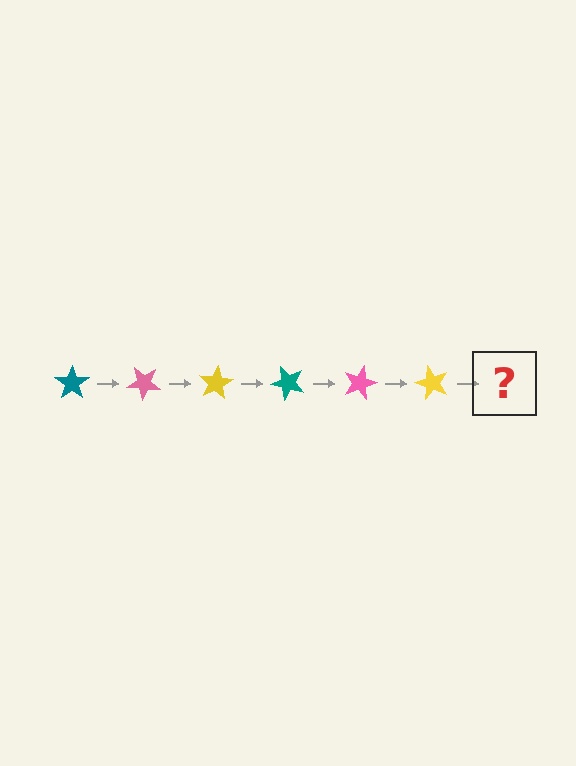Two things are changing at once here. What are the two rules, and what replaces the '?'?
The two rules are that it rotates 40 degrees each step and the color cycles through teal, pink, and yellow. The '?' should be a teal star, rotated 240 degrees from the start.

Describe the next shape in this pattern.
It should be a teal star, rotated 240 degrees from the start.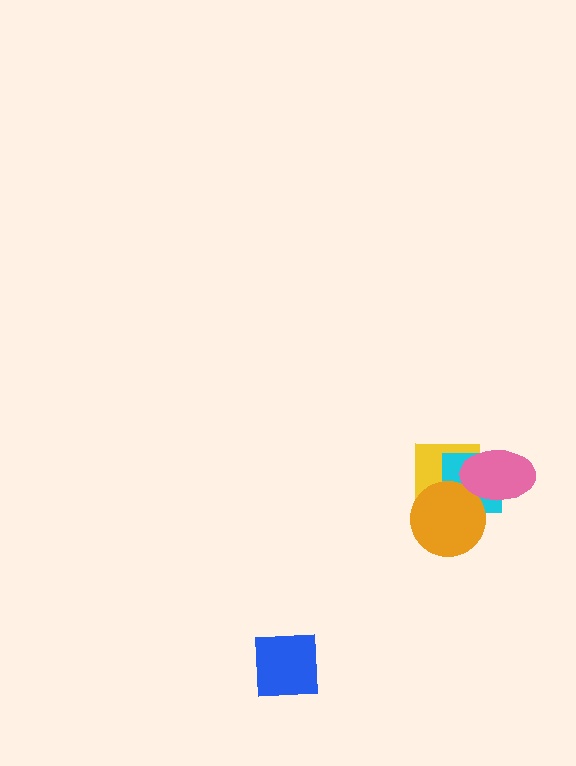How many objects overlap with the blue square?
0 objects overlap with the blue square.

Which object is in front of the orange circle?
The pink ellipse is in front of the orange circle.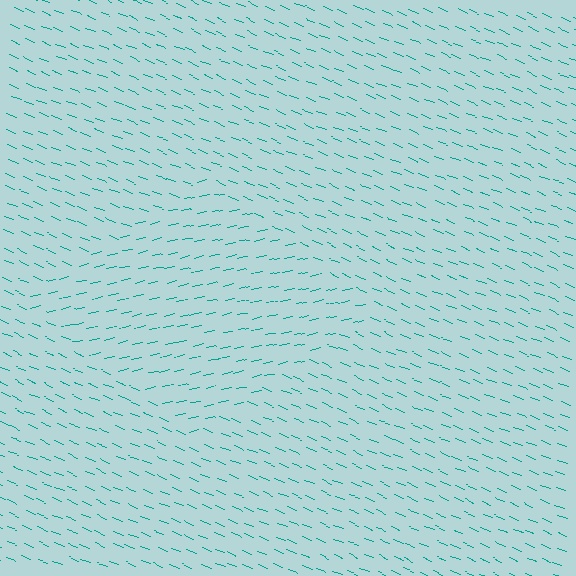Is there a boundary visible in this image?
Yes, there is a texture boundary formed by a change in line orientation.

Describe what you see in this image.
The image is filled with small teal line segments. A diamond region in the image has lines oriented differently from the surrounding lines, creating a visible texture boundary.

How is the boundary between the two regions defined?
The boundary is defined purely by a change in line orientation (approximately 34 degrees difference). All lines are the same color and thickness.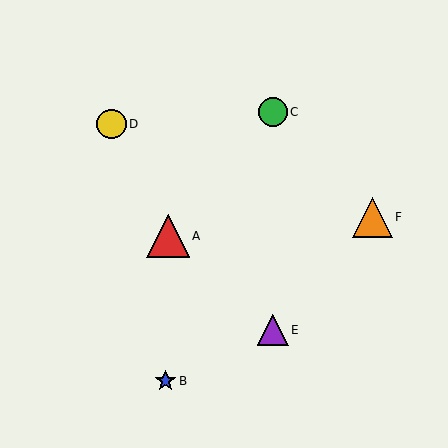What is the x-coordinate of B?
Object B is at x≈166.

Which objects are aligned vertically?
Objects C, E are aligned vertically.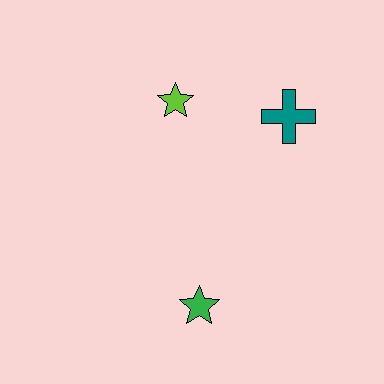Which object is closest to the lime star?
The teal cross is closest to the lime star.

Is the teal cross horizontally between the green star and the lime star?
No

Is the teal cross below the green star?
No